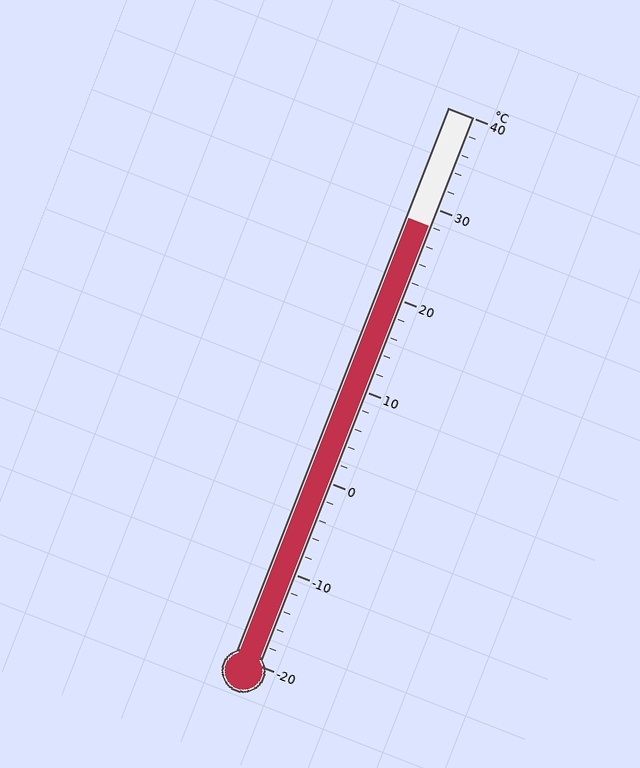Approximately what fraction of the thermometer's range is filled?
The thermometer is filled to approximately 80% of its range.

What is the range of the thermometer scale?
The thermometer scale ranges from -20°C to 40°C.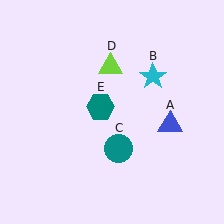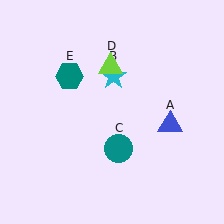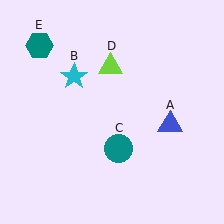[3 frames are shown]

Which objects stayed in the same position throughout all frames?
Blue triangle (object A) and teal circle (object C) and lime triangle (object D) remained stationary.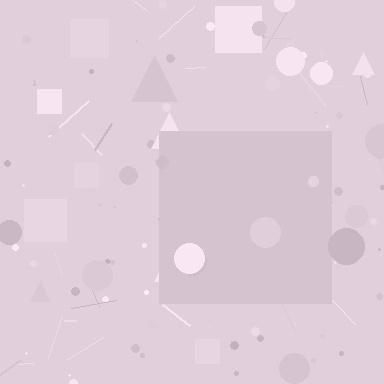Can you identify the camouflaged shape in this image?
The camouflaged shape is a square.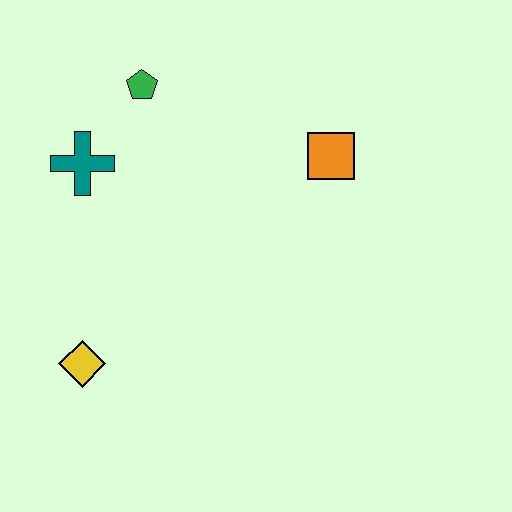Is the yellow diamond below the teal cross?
Yes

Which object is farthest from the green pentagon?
The yellow diamond is farthest from the green pentagon.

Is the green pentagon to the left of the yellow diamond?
No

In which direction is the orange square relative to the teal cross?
The orange square is to the right of the teal cross.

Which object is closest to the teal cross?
The green pentagon is closest to the teal cross.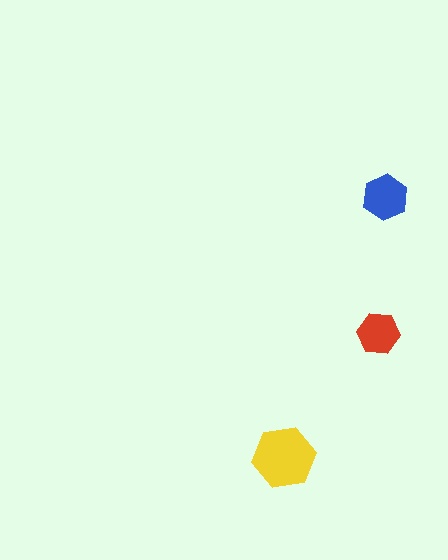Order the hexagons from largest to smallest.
the yellow one, the blue one, the red one.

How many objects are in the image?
There are 3 objects in the image.